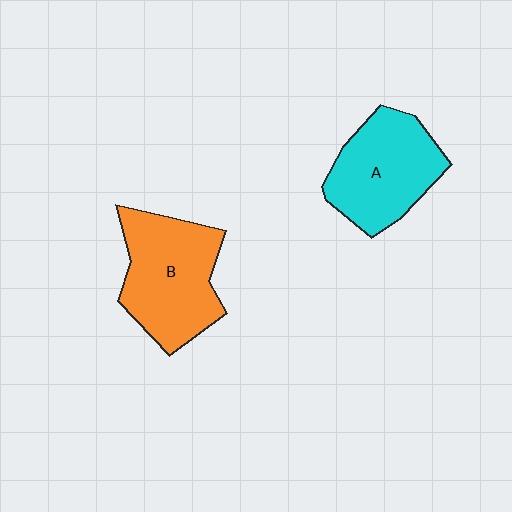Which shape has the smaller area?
Shape A (cyan).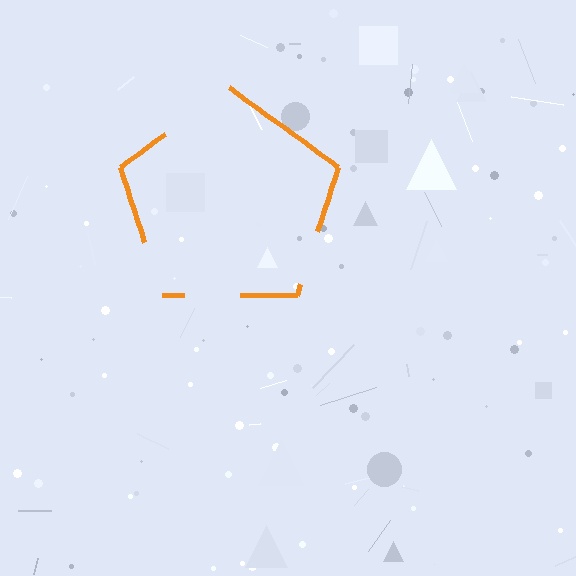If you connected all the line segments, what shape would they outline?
They would outline a pentagon.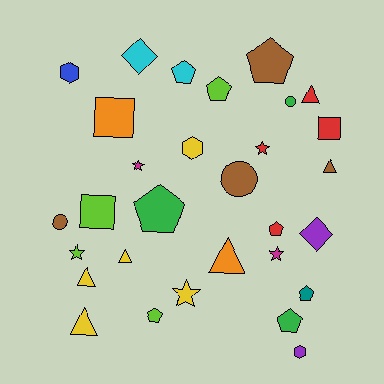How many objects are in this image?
There are 30 objects.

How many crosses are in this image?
There are no crosses.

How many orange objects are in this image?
There are 2 orange objects.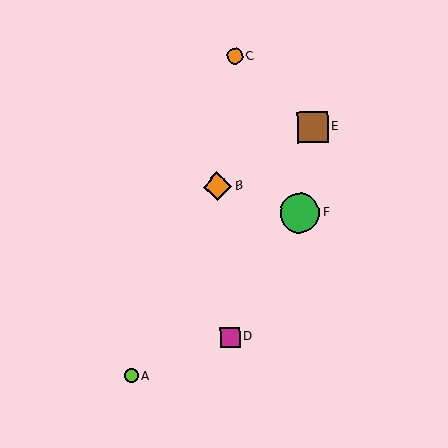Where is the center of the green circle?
The center of the green circle is at (300, 213).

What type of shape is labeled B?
Shape B is an orange diamond.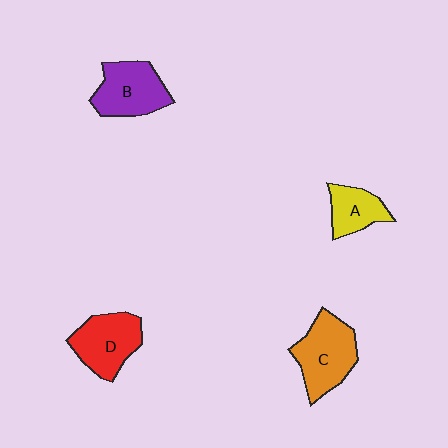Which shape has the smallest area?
Shape A (yellow).